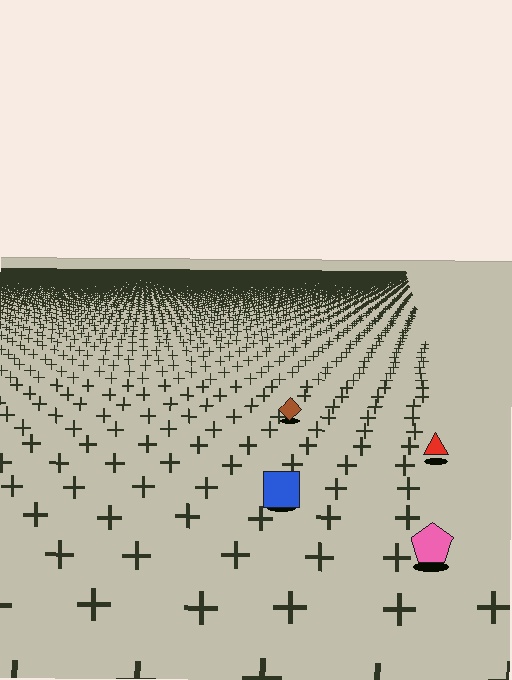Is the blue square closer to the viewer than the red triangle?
Yes. The blue square is closer — you can tell from the texture gradient: the ground texture is coarser near it.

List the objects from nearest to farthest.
From nearest to farthest: the pink pentagon, the blue square, the red triangle, the brown diamond.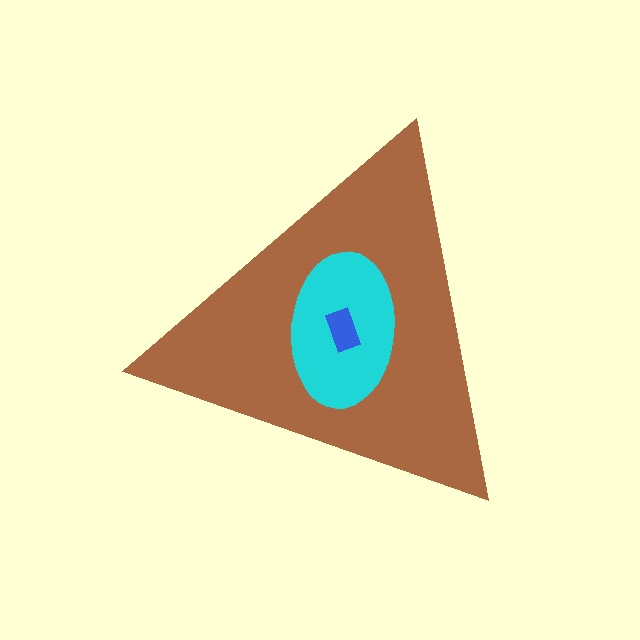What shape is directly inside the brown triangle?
The cyan ellipse.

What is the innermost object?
The blue rectangle.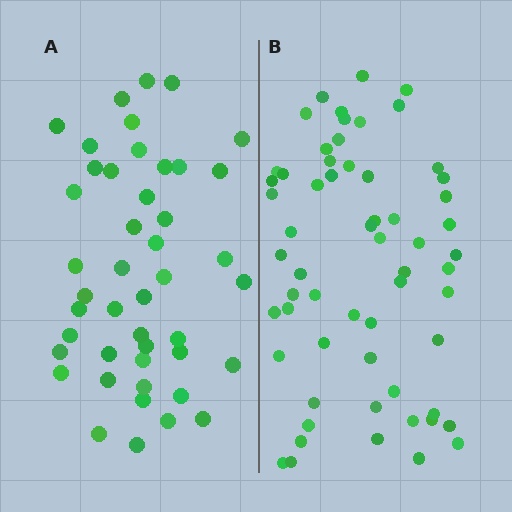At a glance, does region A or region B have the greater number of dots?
Region B (the right region) has more dots.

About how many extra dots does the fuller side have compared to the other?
Region B has approximately 15 more dots than region A.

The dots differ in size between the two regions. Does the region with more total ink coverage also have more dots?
No. Region A has more total ink coverage because its dots are larger, but region B actually contains more individual dots. Total area can be misleading — the number of items is what matters here.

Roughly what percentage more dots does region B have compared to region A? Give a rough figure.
About 35% more.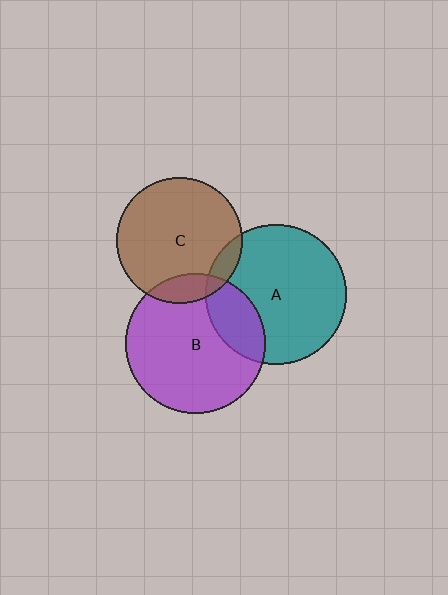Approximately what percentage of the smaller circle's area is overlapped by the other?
Approximately 10%.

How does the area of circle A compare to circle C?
Approximately 1.2 times.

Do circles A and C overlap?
Yes.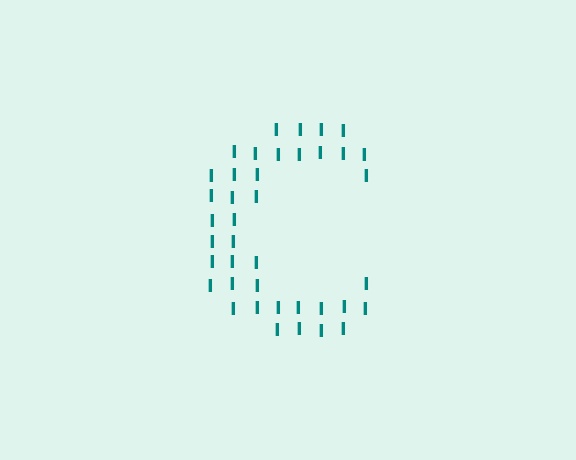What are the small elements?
The small elements are letter I's.